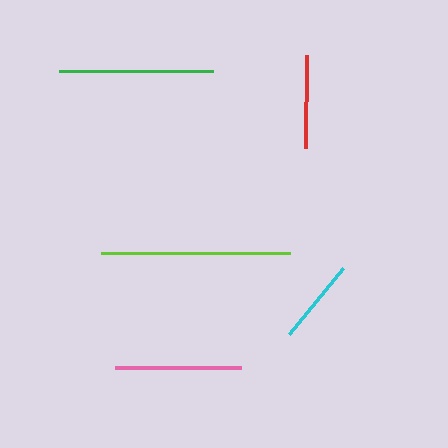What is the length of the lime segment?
The lime segment is approximately 189 pixels long.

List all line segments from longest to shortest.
From longest to shortest: lime, green, pink, red, cyan.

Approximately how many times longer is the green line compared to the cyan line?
The green line is approximately 1.8 times the length of the cyan line.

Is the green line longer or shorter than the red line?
The green line is longer than the red line.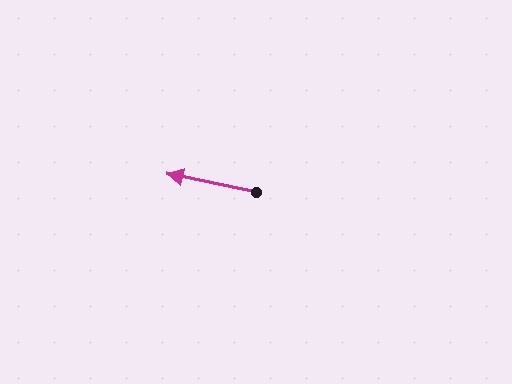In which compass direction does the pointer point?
West.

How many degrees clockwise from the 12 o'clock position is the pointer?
Approximately 282 degrees.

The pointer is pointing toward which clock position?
Roughly 9 o'clock.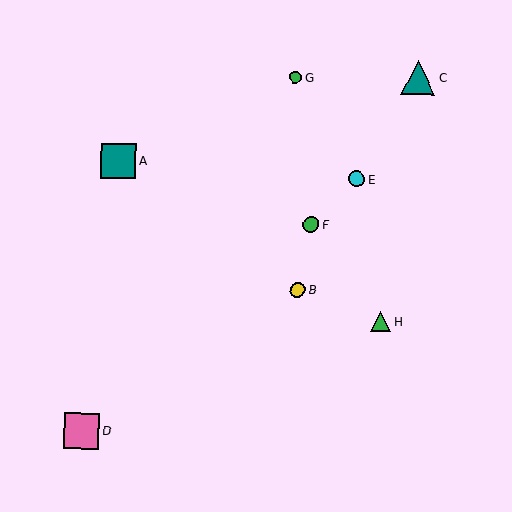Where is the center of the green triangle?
The center of the green triangle is at (381, 322).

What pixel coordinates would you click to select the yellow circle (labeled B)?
Click at (298, 290) to select the yellow circle B.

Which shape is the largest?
The pink square (labeled D) is the largest.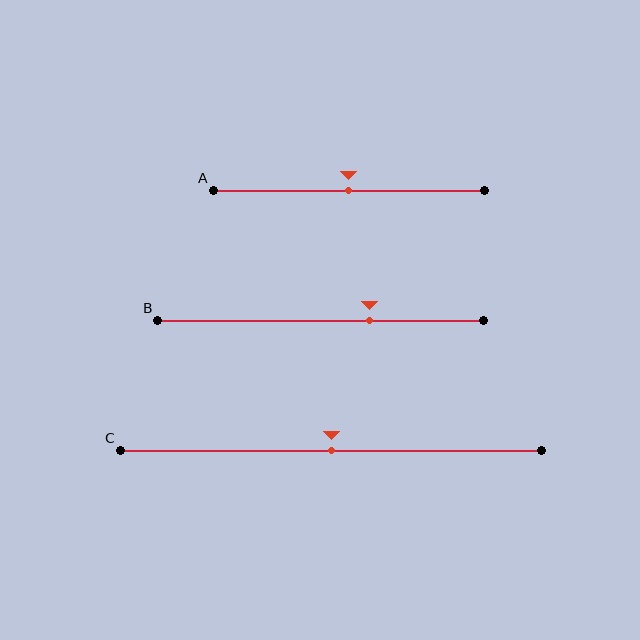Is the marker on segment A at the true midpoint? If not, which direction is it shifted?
Yes, the marker on segment A is at the true midpoint.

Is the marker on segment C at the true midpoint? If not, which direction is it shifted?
Yes, the marker on segment C is at the true midpoint.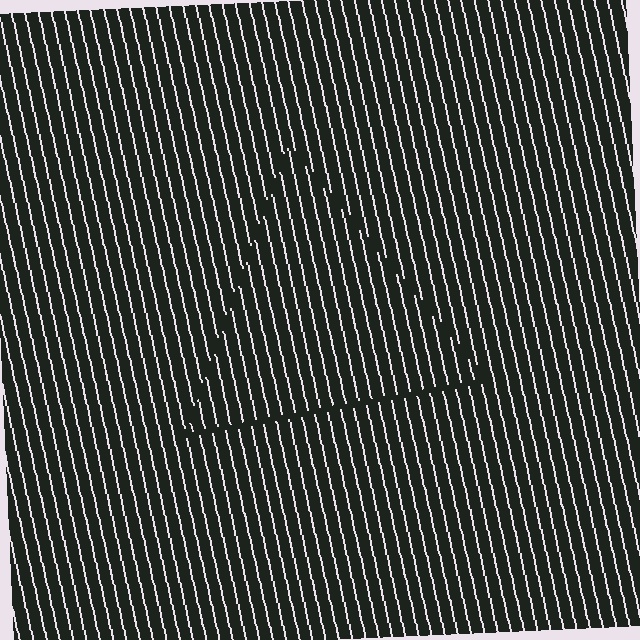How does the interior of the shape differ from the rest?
The interior of the shape contains the same grating, shifted by half a period — the contour is defined by the phase discontinuity where line-ends from the inner and outer gratings abut.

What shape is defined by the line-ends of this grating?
An illusory triangle. The interior of the shape contains the same grating, shifted by half a period — the contour is defined by the phase discontinuity where line-ends from the inner and outer gratings abut.